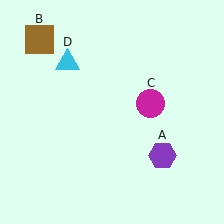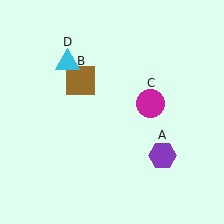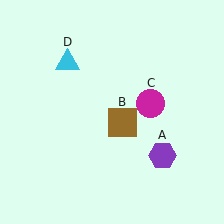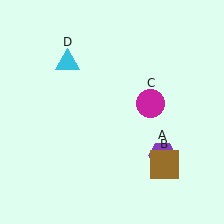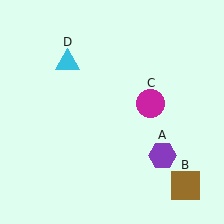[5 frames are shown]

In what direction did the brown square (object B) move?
The brown square (object B) moved down and to the right.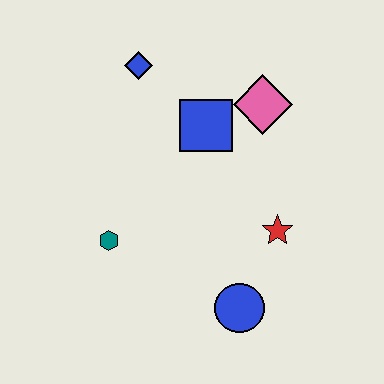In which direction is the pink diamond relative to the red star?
The pink diamond is above the red star.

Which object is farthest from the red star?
The blue diamond is farthest from the red star.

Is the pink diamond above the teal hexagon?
Yes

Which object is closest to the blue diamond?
The blue square is closest to the blue diamond.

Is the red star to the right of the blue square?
Yes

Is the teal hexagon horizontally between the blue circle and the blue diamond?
No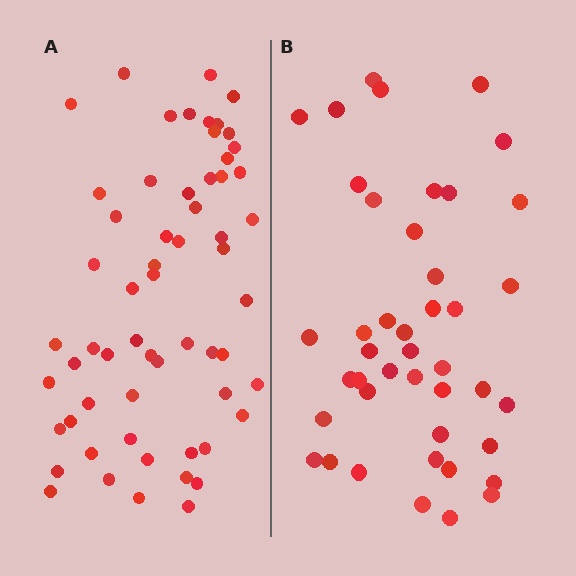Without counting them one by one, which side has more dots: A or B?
Region A (the left region) has more dots.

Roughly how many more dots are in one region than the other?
Region A has approximately 15 more dots than region B.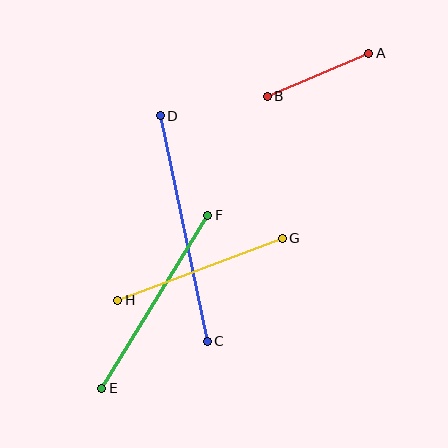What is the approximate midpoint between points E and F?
The midpoint is at approximately (155, 302) pixels.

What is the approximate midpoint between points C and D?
The midpoint is at approximately (184, 229) pixels.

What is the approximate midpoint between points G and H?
The midpoint is at approximately (200, 269) pixels.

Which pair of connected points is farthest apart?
Points C and D are farthest apart.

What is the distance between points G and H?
The distance is approximately 176 pixels.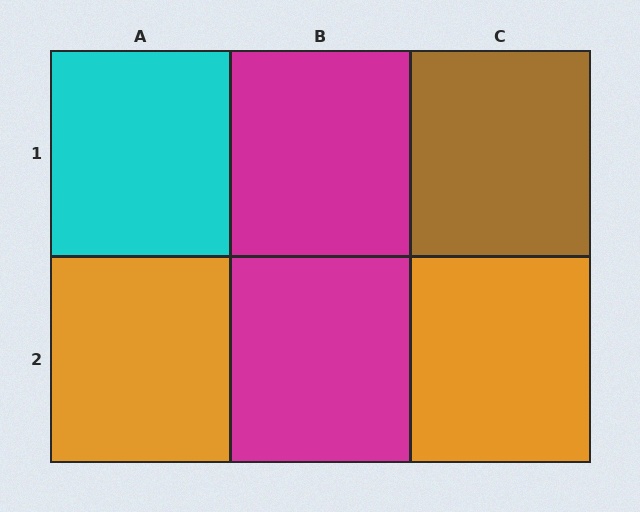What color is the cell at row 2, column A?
Orange.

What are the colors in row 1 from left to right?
Cyan, magenta, brown.